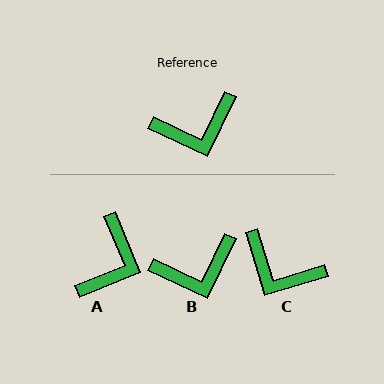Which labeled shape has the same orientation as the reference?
B.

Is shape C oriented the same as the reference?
No, it is off by about 47 degrees.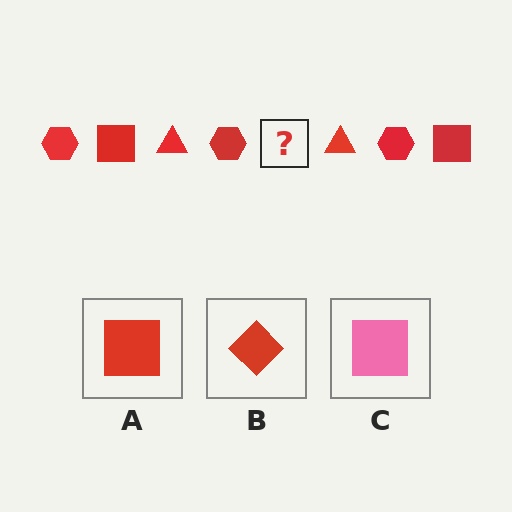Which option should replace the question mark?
Option A.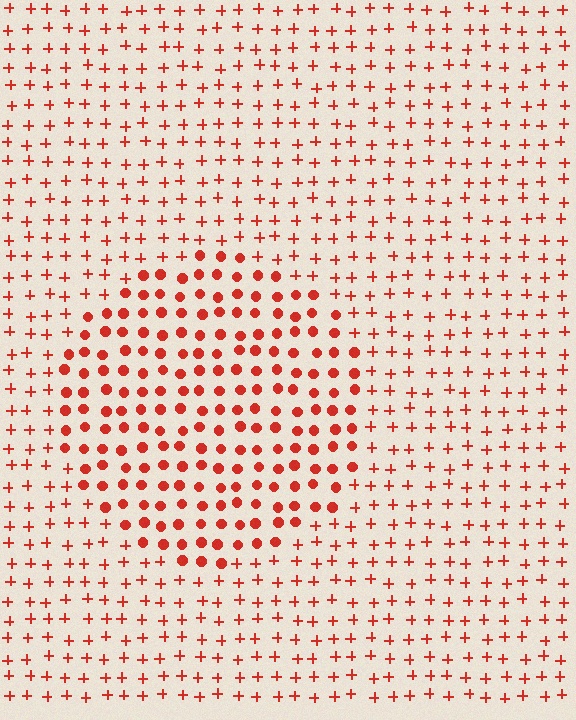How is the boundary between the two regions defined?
The boundary is defined by a change in element shape: circles inside vs. plus signs outside. All elements share the same color and spacing.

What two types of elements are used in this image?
The image uses circles inside the circle region and plus signs outside it.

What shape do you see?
I see a circle.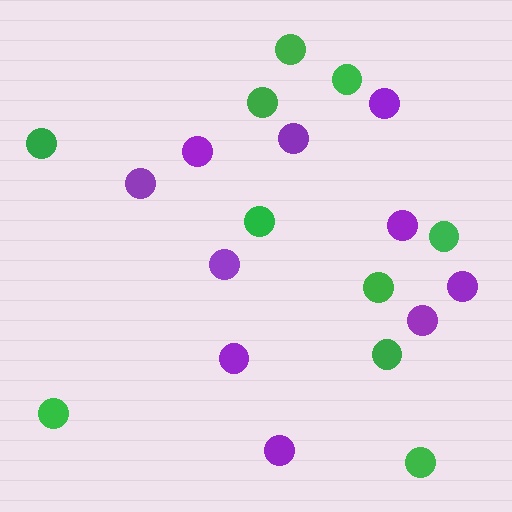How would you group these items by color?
There are 2 groups: one group of green circles (10) and one group of purple circles (10).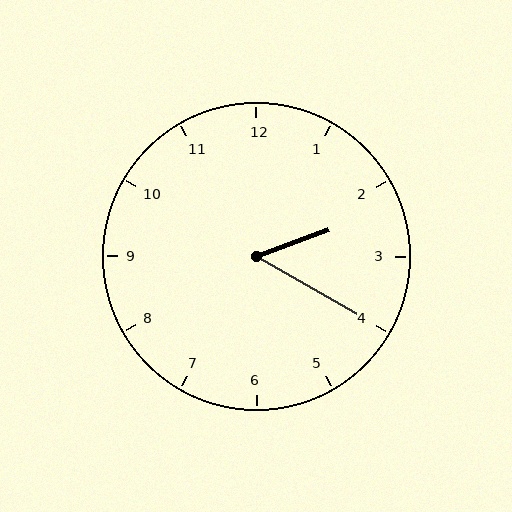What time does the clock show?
2:20.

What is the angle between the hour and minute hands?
Approximately 50 degrees.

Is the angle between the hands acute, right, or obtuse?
It is acute.